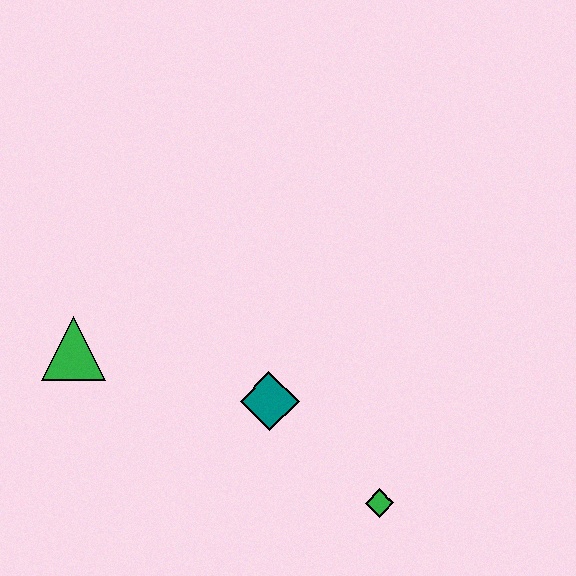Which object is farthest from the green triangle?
The green diamond is farthest from the green triangle.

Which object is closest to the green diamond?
The teal diamond is closest to the green diamond.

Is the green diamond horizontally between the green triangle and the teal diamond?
No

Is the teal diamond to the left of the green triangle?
No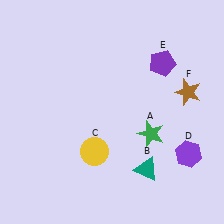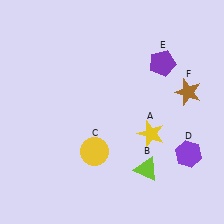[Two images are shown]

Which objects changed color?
A changed from green to yellow. B changed from teal to lime.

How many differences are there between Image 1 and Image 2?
There are 2 differences between the two images.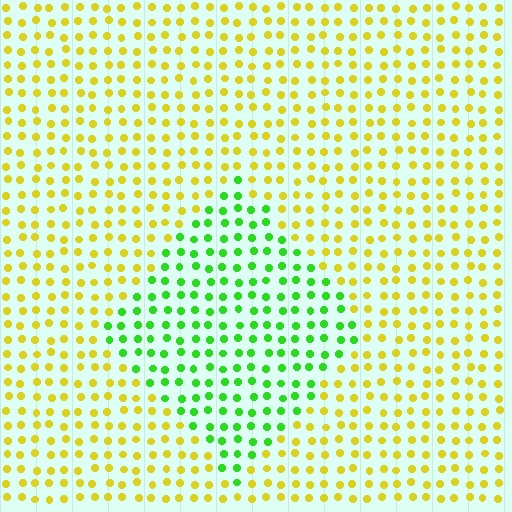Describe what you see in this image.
The image is filled with small yellow elements in a uniform arrangement. A diamond-shaped region is visible where the elements are tinted to a slightly different hue, forming a subtle color boundary.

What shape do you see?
I see a diamond.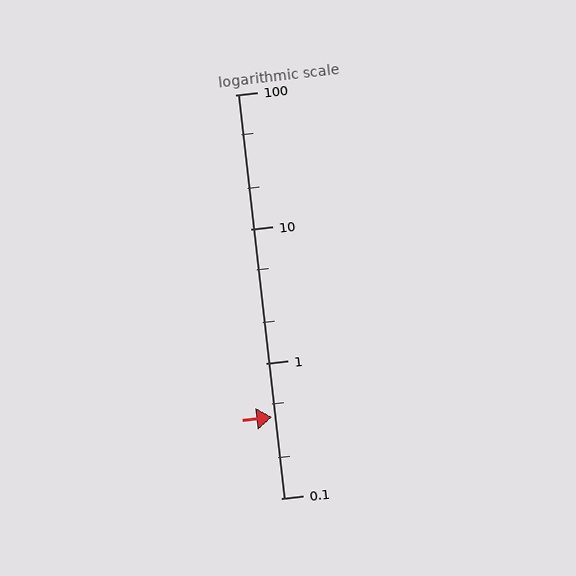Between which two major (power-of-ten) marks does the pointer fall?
The pointer is between 0.1 and 1.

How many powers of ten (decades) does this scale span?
The scale spans 3 decades, from 0.1 to 100.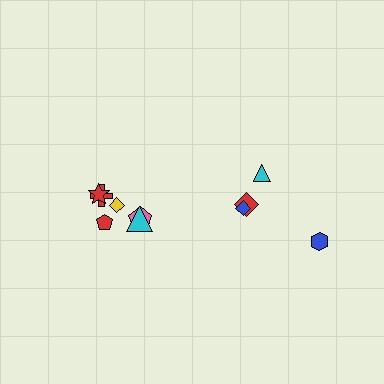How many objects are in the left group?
There are 6 objects.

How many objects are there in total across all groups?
There are 10 objects.